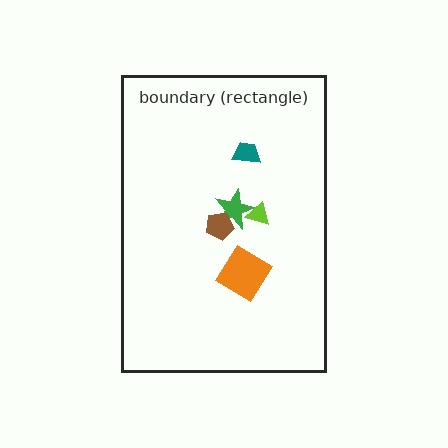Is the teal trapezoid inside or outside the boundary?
Inside.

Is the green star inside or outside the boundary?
Inside.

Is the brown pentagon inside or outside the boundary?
Inside.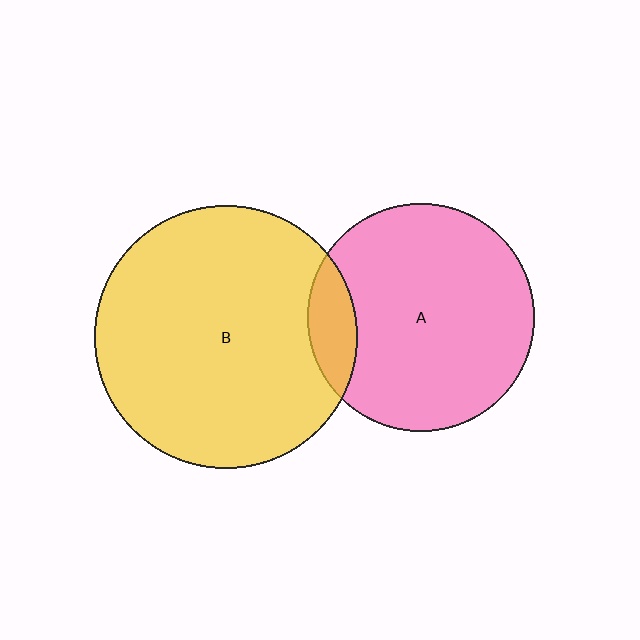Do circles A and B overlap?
Yes.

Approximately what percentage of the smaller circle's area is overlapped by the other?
Approximately 10%.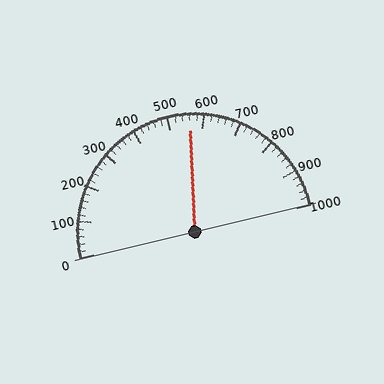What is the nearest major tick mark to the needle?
The nearest major tick mark is 600.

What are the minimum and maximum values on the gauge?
The gauge ranges from 0 to 1000.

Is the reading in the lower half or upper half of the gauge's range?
The reading is in the upper half of the range (0 to 1000).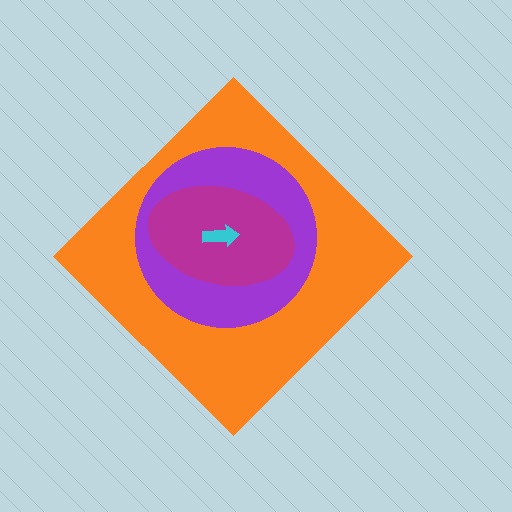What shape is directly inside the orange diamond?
The purple circle.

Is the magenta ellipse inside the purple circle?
Yes.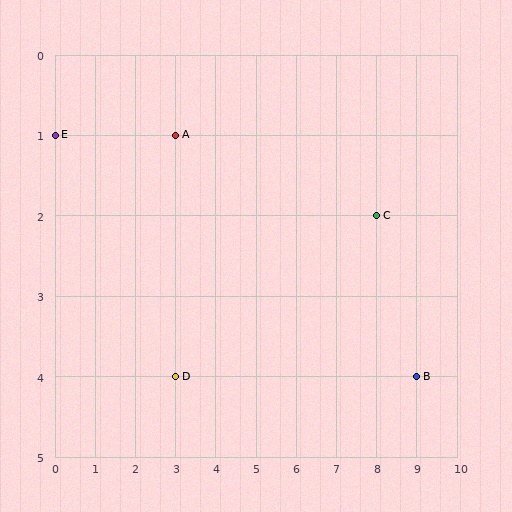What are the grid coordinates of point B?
Point B is at grid coordinates (9, 4).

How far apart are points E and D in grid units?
Points E and D are 3 columns and 3 rows apart (about 4.2 grid units diagonally).